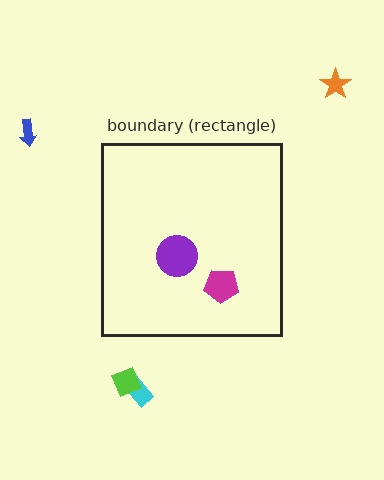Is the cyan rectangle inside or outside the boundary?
Outside.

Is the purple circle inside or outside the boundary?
Inside.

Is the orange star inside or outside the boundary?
Outside.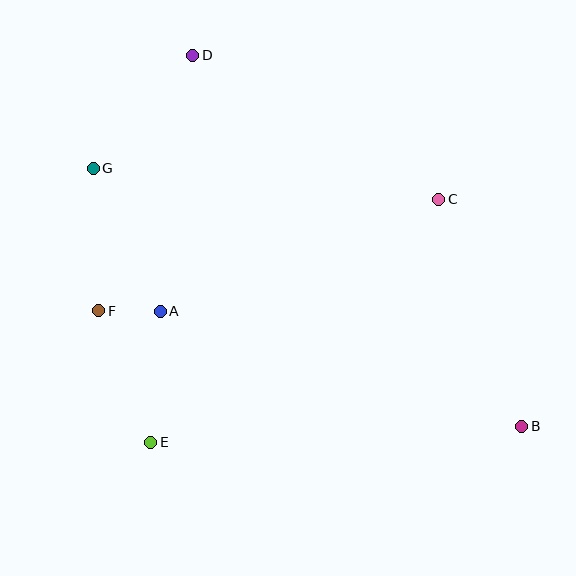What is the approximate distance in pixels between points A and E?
The distance between A and E is approximately 131 pixels.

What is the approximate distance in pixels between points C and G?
The distance between C and G is approximately 347 pixels.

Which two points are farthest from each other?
Points B and G are farthest from each other.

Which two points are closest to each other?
Points A and F are closest to each other.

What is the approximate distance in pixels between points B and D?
The distance between B and D is approximately 496 pixels.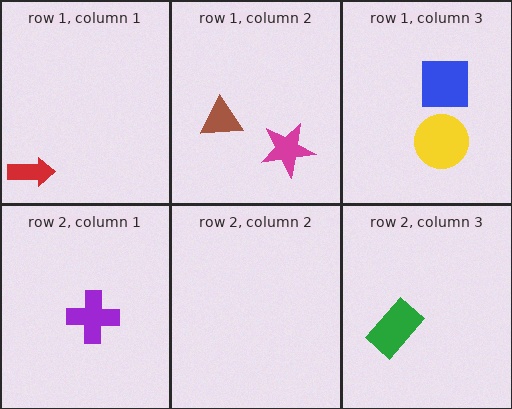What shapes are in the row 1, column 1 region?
The red arrow.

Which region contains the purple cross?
The row 2, column 1 region.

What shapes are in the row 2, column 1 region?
The purple cross.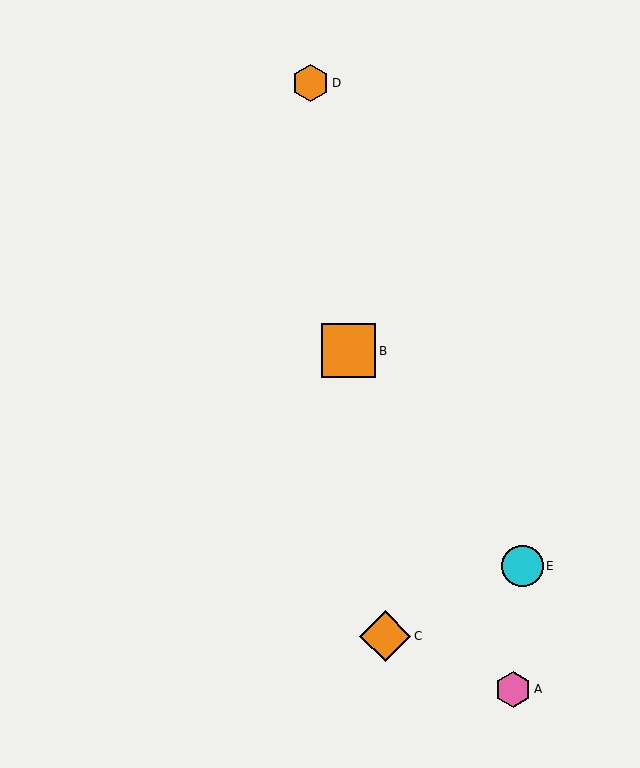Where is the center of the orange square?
The center of the orange square is at (349, 351).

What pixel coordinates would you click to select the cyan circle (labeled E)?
Click at (523, 566) to select the cyan circle E.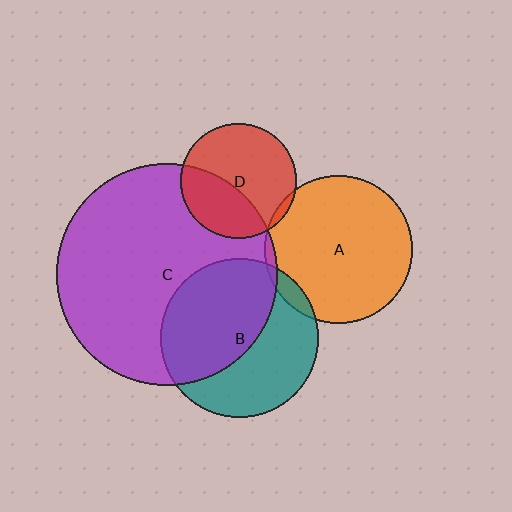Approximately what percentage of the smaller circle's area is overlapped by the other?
Approximately 5%.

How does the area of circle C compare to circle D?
Approximately 3.7 times.